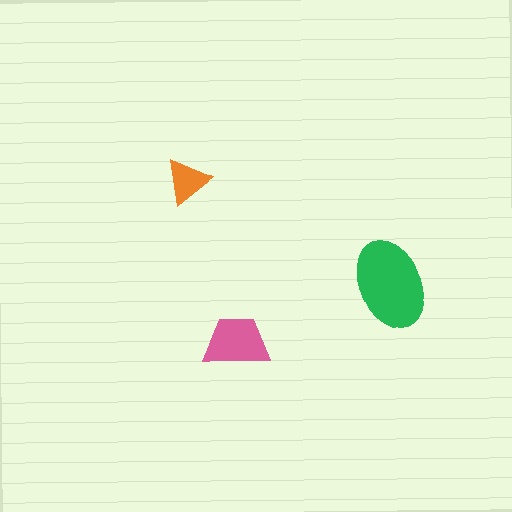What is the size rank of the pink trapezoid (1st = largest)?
2nd.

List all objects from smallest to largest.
The orange triangle, the pink trapezoid, the green ellipse.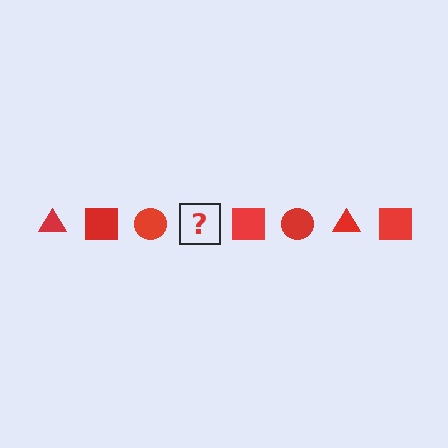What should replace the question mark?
The question mark should be replaced with a red triangle.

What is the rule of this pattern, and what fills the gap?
The rule is that the pattern cycles through triangle, square, circle shapes in red. The gap should be filled with a red triangle.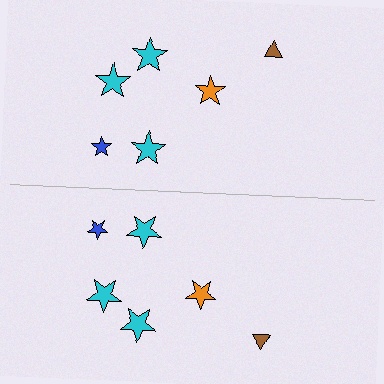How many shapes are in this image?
There are 12 shapes in this image.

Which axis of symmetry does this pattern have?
The pattern has a horizontal axis of symmetry running through the center of the image.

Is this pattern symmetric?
Yes, this pattern has bilateral (reflection) symmetry.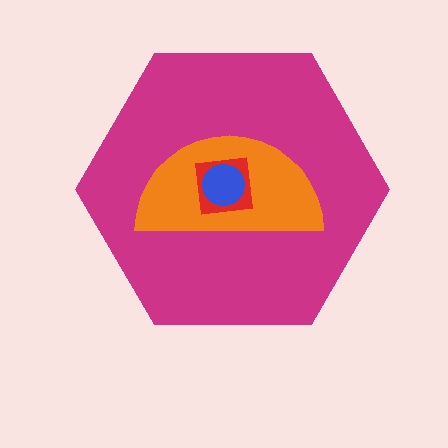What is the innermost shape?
The blue circle.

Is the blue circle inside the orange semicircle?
Yes.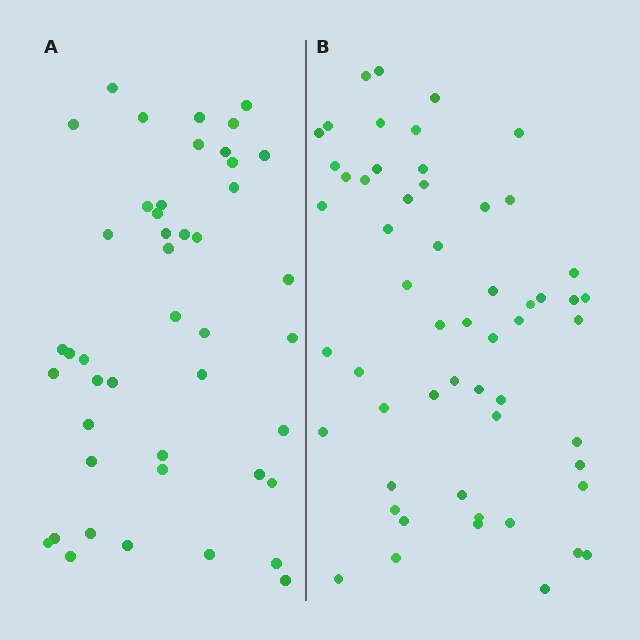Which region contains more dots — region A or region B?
Region B (the right region) has more dots.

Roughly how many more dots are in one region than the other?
Region B has roughly 12 or so more dots than region A.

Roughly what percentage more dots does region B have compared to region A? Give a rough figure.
About 25% more.